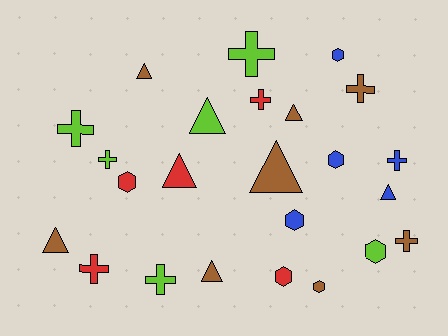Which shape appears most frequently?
Cross, with 9 objects.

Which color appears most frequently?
Brown, with 8 objects.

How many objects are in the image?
There are 24 objects.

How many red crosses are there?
There are 2 red crosses.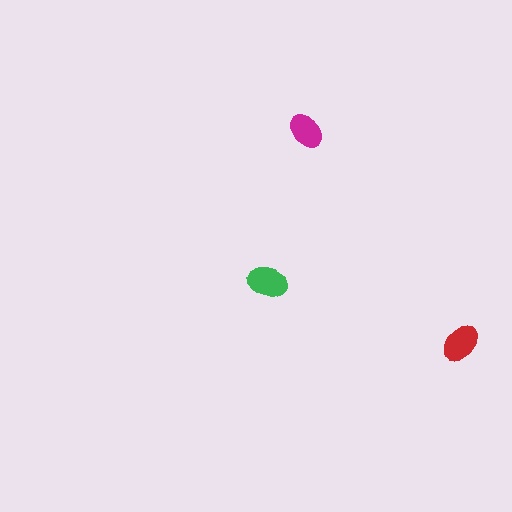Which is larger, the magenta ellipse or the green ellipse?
The green one.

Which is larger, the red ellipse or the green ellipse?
The green one.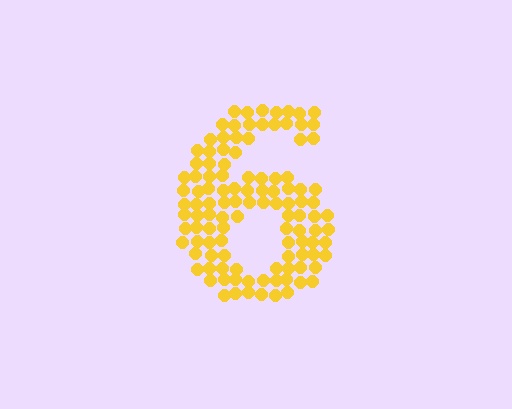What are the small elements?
The small elements are circles.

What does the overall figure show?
The overall figure shows the digit 6.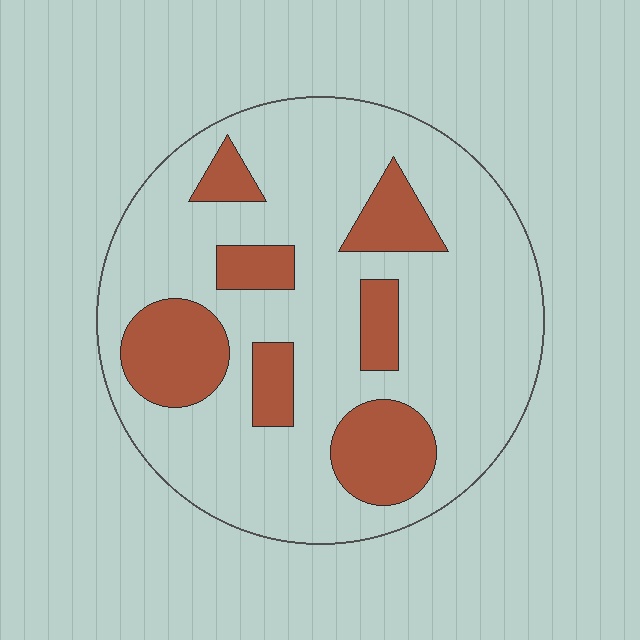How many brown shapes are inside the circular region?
7.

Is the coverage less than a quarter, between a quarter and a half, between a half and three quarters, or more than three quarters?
Less than a quarter.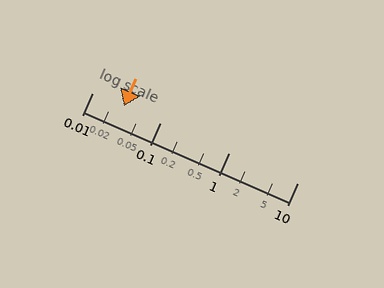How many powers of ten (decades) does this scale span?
The scale spans 3 decades, from 0.01 to 10.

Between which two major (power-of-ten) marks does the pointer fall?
The pointer is between 0.01 and 0.1.